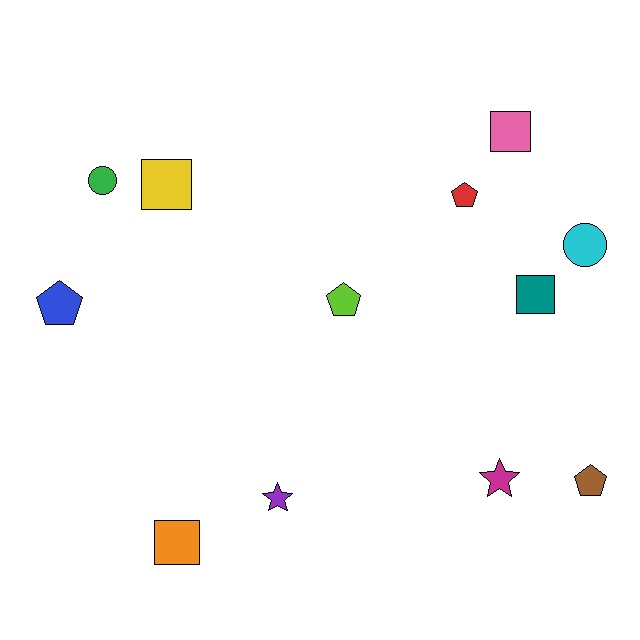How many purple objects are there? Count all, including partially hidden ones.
There is 1 purple object.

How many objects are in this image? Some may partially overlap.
There are 12 objects.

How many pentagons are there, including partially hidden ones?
There are 4 pentagons.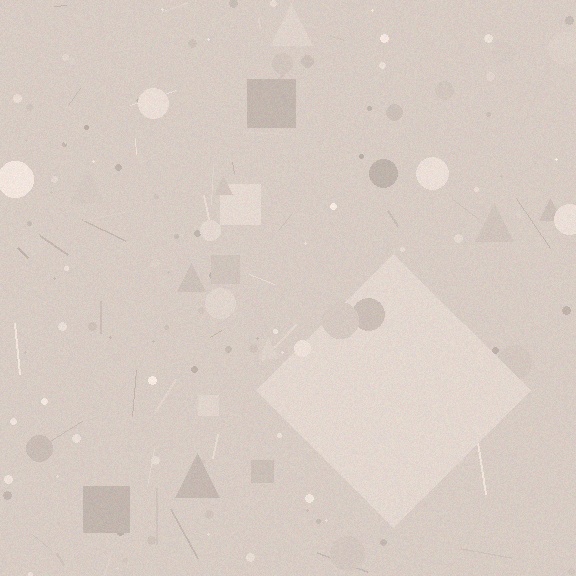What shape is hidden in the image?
A diamond is hidden in the image.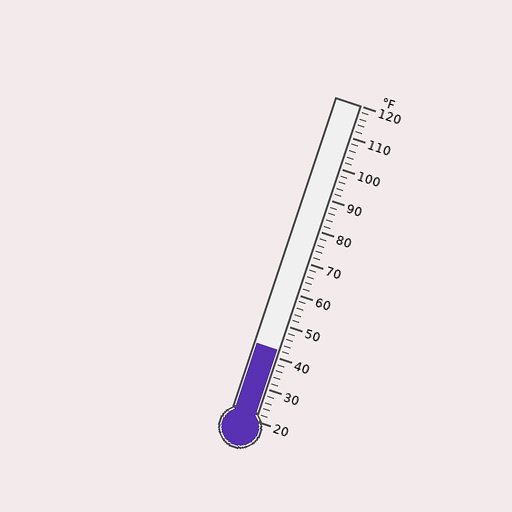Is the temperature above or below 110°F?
The temperature is below 110°F.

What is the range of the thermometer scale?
The thermometer scale ranges from 20°F to 120°F.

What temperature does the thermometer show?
The thermometer shows approximately 42°F.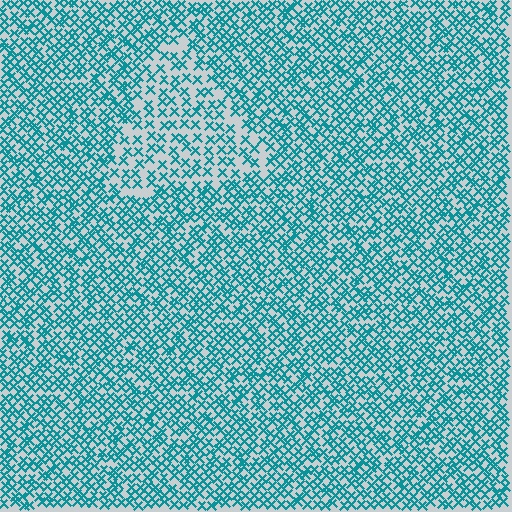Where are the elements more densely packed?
The elements are more densely packed outside the triangle boundary.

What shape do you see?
I see a triangle.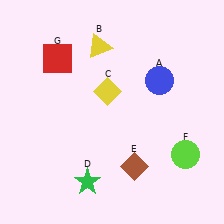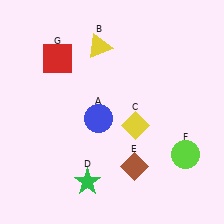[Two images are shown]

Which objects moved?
The objects that moved are: the blue circle (A), the yellow diamond (C).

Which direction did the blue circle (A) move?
The blue circle (A) moved left.